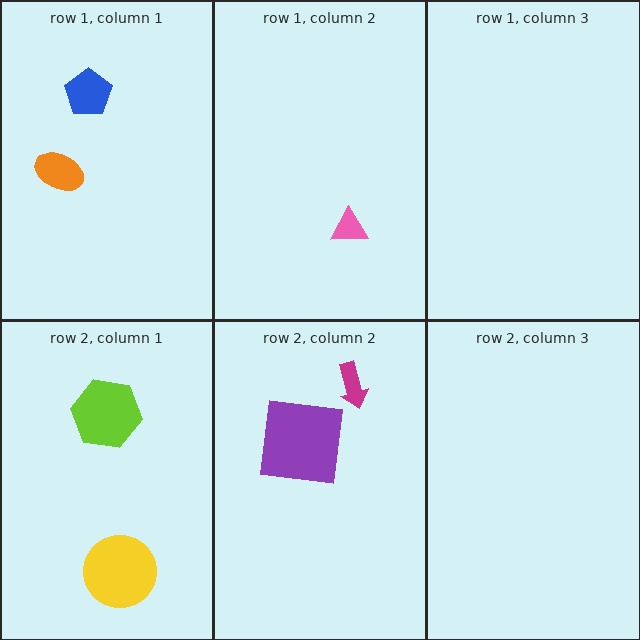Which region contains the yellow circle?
The row 2, column 1 region.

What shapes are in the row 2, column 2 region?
The purple square, the magenta arrow.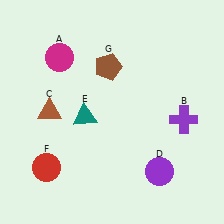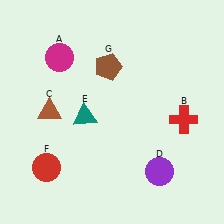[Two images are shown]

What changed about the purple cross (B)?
In Image 1, B is purple. In Image 2, it changed to red.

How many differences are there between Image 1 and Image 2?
There is 1 difference between the two images.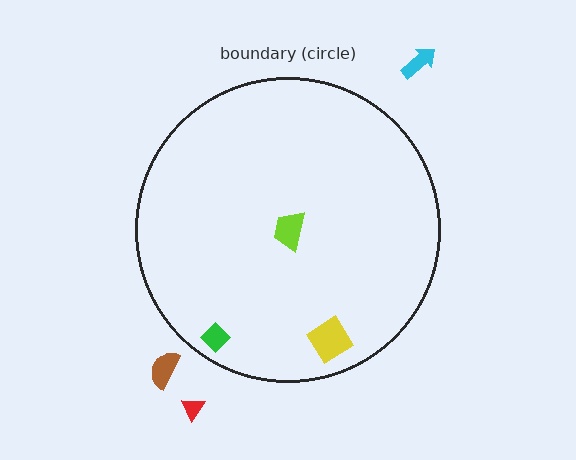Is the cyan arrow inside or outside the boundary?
Outside.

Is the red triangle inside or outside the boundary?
Outside.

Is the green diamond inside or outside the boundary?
Inside.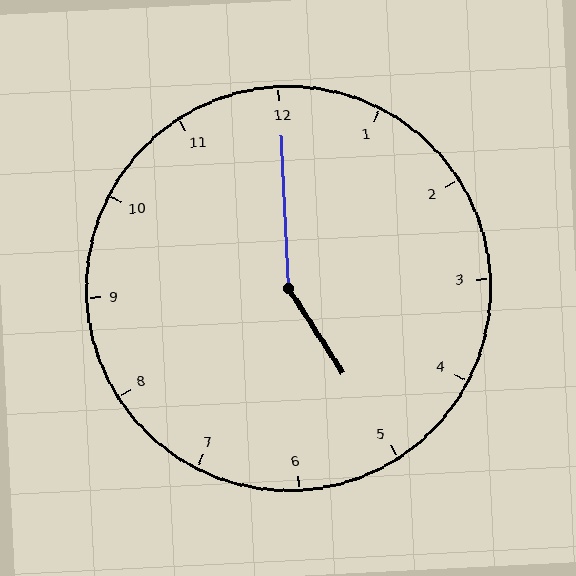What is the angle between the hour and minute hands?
Approximately 150 degrees.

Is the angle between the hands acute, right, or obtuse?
It is obtuse.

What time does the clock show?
5:00.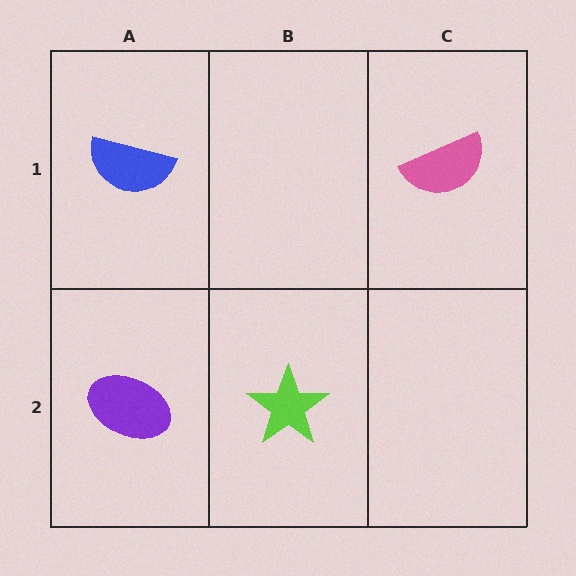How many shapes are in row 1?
2 shapes.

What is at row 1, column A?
A blue semicircle.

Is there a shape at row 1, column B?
No, that cell is empty.